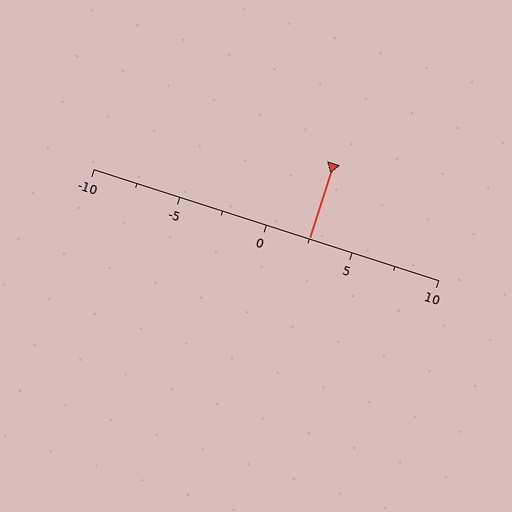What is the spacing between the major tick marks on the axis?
The major ticks are spaced 5 apart.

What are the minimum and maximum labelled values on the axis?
The axis runs from -10 to 10.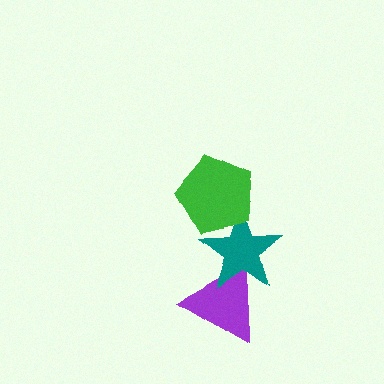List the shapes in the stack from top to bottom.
From top to bottom: the green pentagon, the teal star, the purple triangle.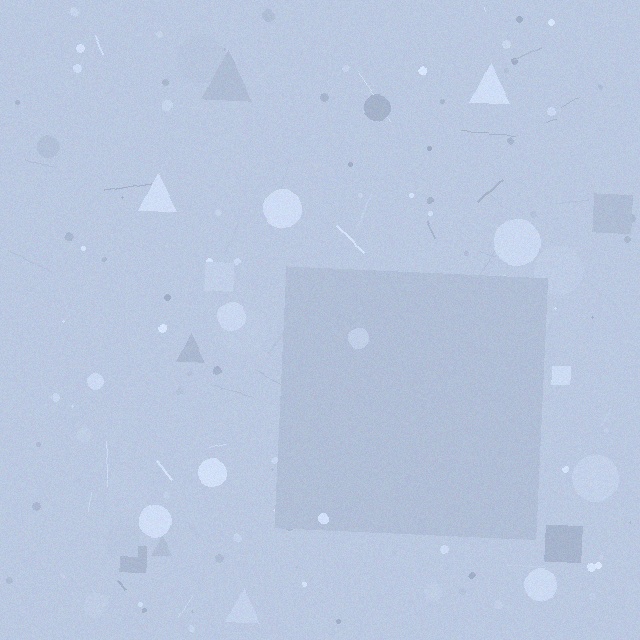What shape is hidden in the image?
A square is hidden in the image.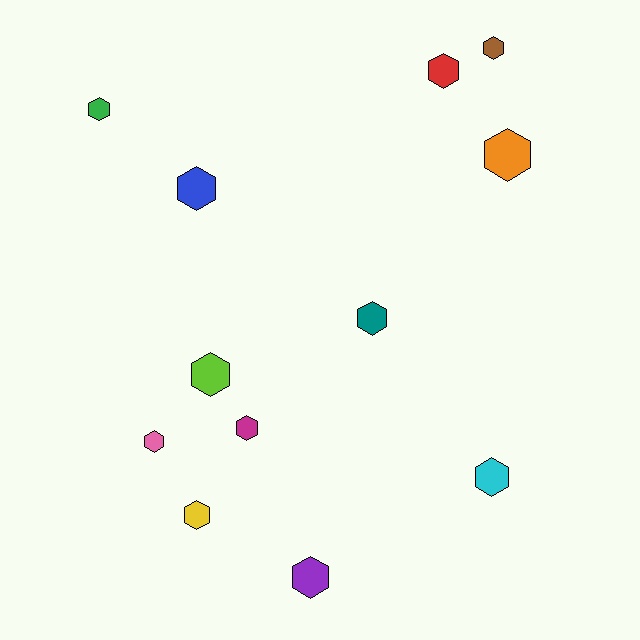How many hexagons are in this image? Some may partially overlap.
There are 12 hexagons.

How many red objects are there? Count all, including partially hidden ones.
There is 1 red object.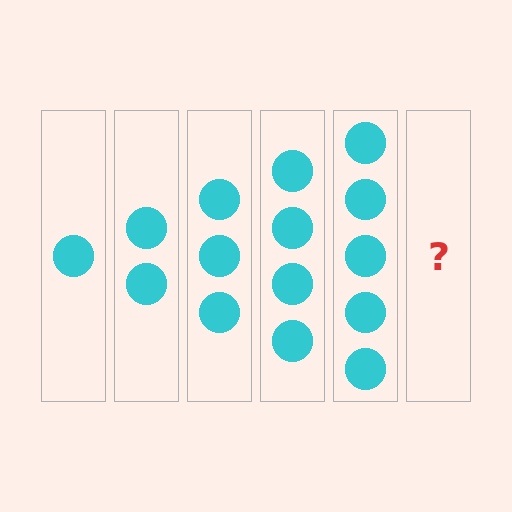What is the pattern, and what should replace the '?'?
The pattern is that each step adds one more circle. The '?' should be 6 circles.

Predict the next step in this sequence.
The next step is 6 circles.